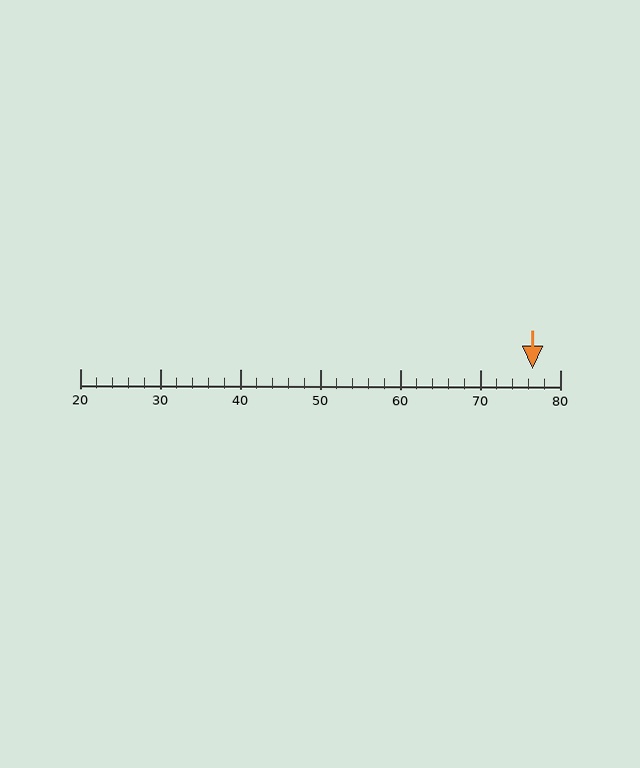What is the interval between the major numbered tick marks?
The major tick marks are spaced 10 units apart.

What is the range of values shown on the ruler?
The ruler shows values from 20 to 80.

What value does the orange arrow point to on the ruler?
The orange arrow points to approximately 77.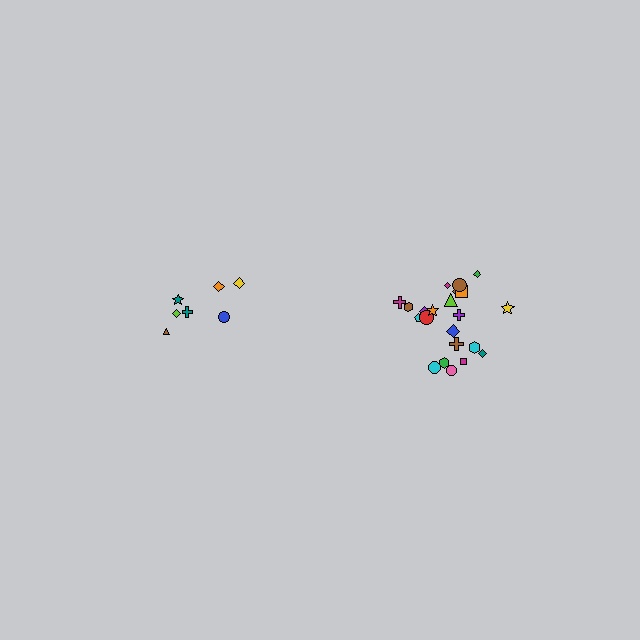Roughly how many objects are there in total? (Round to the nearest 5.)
Roughly 30 objects in total.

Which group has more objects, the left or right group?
The right group.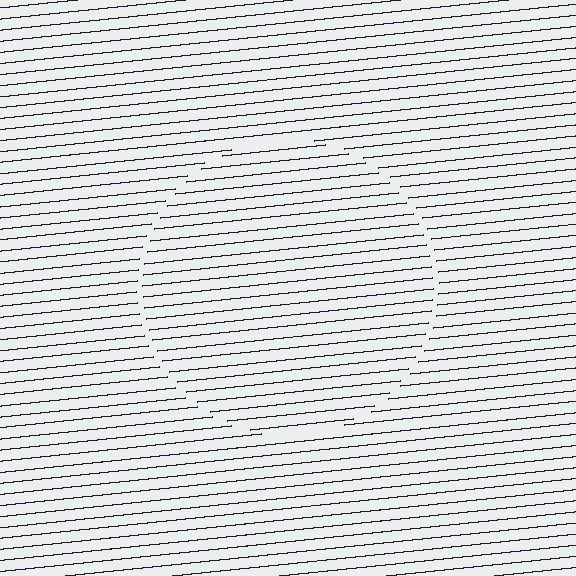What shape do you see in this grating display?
An illusory circle. The interior of the shape contains the same grating, shifted by half a period — the contour is defined by the phase discontinuity where line-ends from the inner and outer gratings abut.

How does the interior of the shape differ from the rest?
The interior of the shape contains the same grating, shifted by half a period — the contour is defined by the phase discontinuity where line-ends from the inner and outer gratings abut.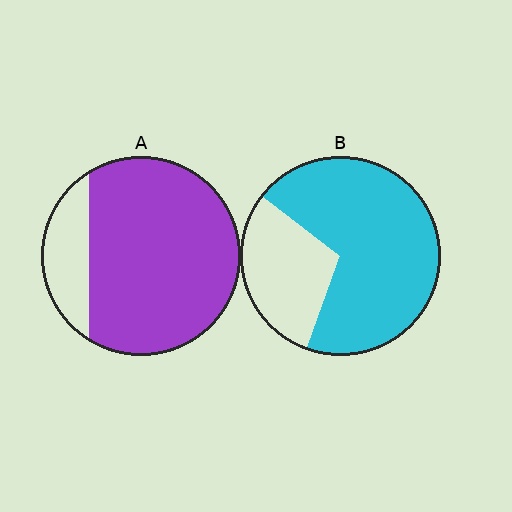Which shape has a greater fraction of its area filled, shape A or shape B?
Shape A.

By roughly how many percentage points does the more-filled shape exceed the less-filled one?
By roughly 10 percentage points (A over B).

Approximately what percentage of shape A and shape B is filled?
A is approximately 80% and B is approximately 70%.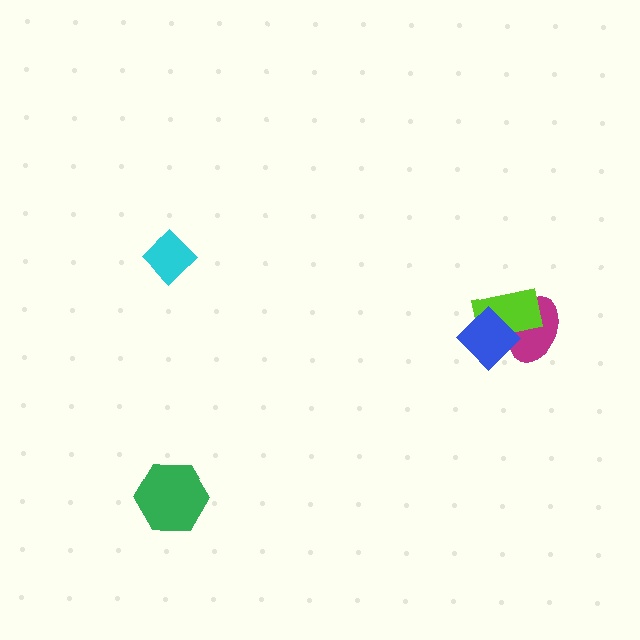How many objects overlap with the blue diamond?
2 objects overlap with the blue diamond.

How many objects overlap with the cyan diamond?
0 objects overlap with the cyan diamond.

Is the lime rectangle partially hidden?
Yes, it is partially covered by another shape.